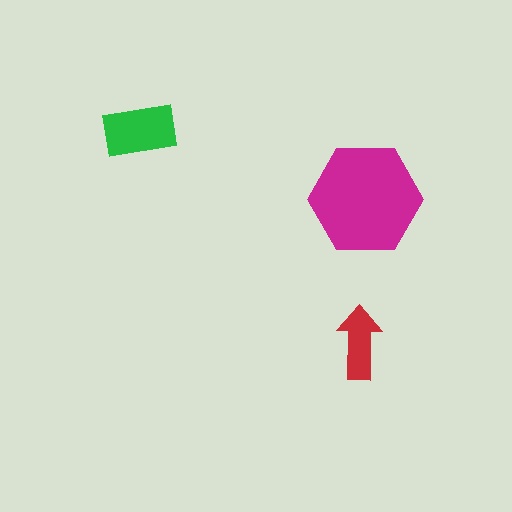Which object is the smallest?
The red arrow.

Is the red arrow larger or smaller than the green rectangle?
Smaller.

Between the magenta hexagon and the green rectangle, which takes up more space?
The magenta hexagon.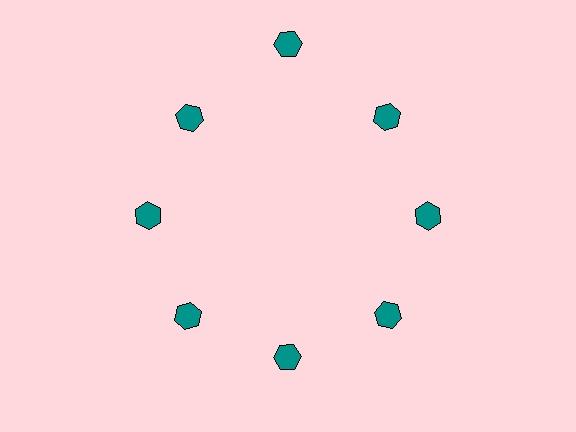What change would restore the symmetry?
The symmetry would be restored by moving it inward, back onto the ring so that all 8 hexagons sit at equal angles and equal distance from the center.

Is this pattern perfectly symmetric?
No. The 8 teal hexagons are arranged in a ring, but one element near the 12 o'clock position is pushed outward from the center, breaking the 8-fold rotational symmetry.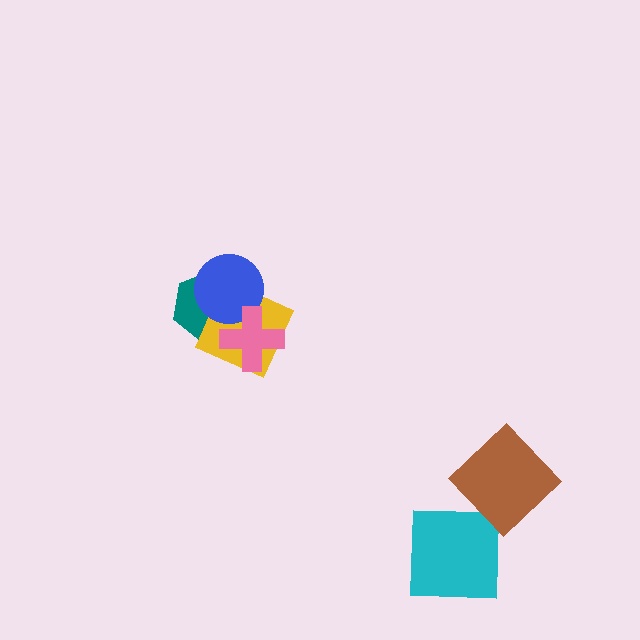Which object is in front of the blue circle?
The pink cross is in front of the blue circle.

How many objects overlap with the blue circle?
3 objects overlap with the blue circle.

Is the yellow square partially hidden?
Yes, it is partially covered by another shape.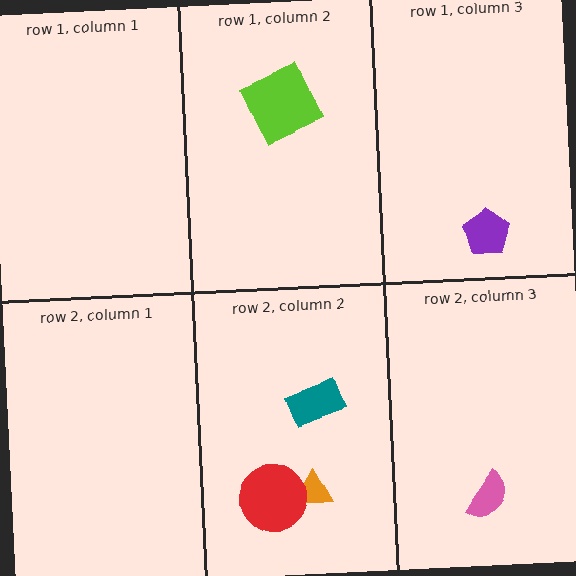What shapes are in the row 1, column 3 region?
The purple pentagon.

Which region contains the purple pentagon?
The row 1, column 3 region.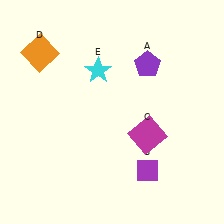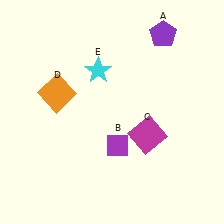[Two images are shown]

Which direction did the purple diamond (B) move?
The purple diamond (B) moved left.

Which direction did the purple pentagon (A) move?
The purple pentagon (A) moved up.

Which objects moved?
The objects that moved are: the purple pentagon (A), the purple diamond (B), the orange square (D).